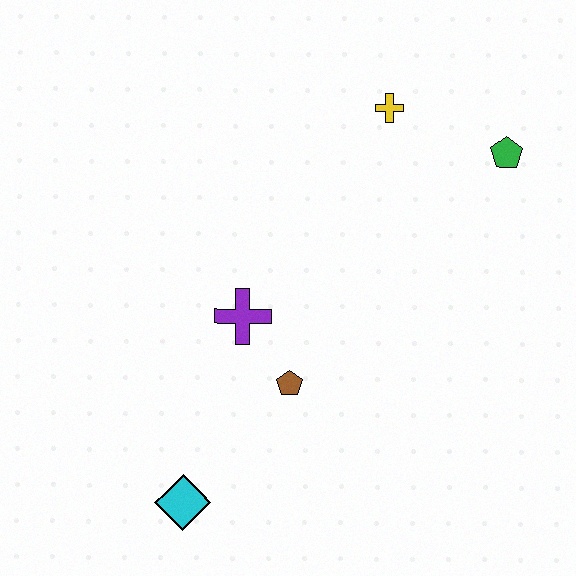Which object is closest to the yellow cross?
The green pentagon is closest to the yellow cross.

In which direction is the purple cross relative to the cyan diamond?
The purple cross is above the cyan diamond.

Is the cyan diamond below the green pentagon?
Yes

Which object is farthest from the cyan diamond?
The green pentagon is farthest from the cyan diamond.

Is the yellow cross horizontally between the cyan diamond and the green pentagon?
Yes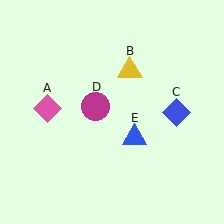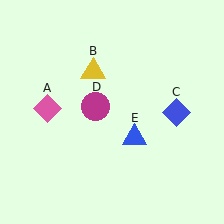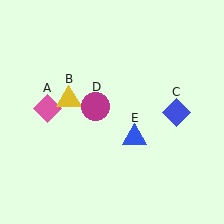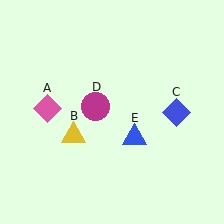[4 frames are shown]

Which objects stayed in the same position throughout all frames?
Pink diamond (object A) and blue diamond (object C) and magenta circle (object D) and blue triangle (object E) remained stationary.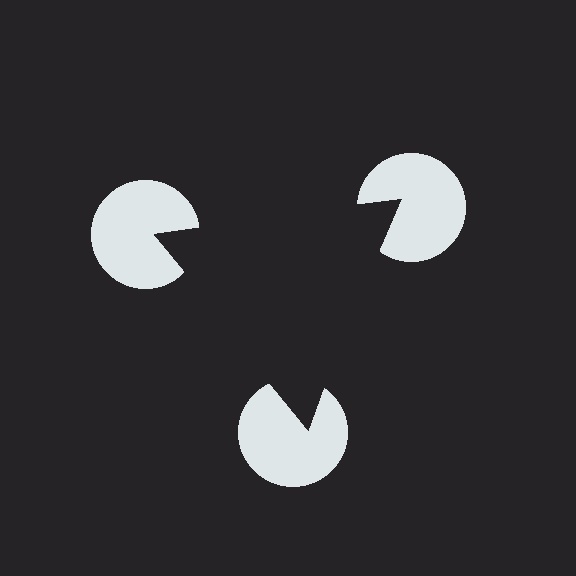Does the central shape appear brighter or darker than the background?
It typically appears slightly darker than the background, even though no actual brightness change is drawn.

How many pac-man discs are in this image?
There are 3 — one at each vertex of the illusory triangle.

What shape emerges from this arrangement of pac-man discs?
An illusory triangle — its edges are inferred from the aligned wedge cuts in the pac-man discs, not physically drawn.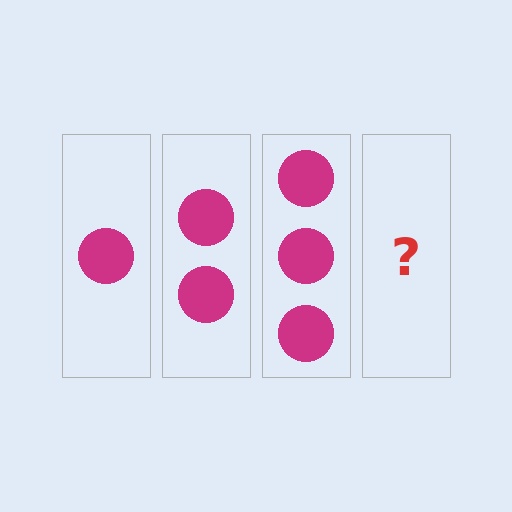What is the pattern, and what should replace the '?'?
The pattern is that each step adds one more circle. The '?' should be 4 circles.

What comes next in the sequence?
The next element should be 4 circles.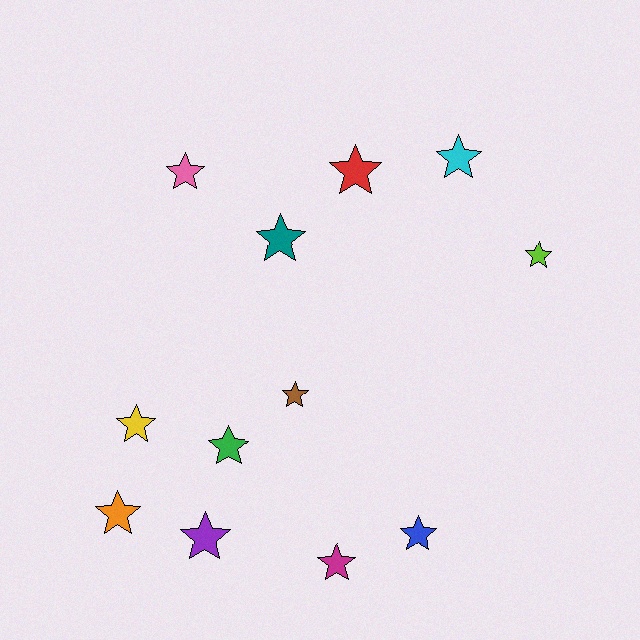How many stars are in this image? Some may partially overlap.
There are 12 stars.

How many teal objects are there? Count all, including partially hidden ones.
There is 1 teal object.